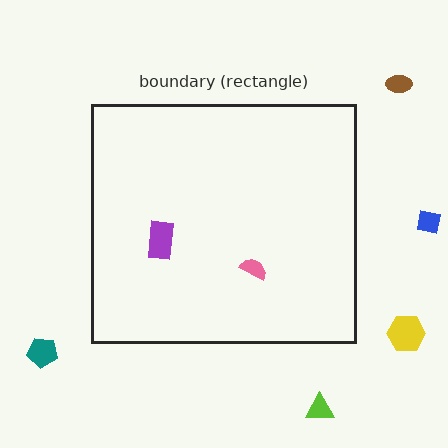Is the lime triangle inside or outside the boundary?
Outside.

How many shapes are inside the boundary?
2 inside, 5 outside.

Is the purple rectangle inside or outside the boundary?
Inside.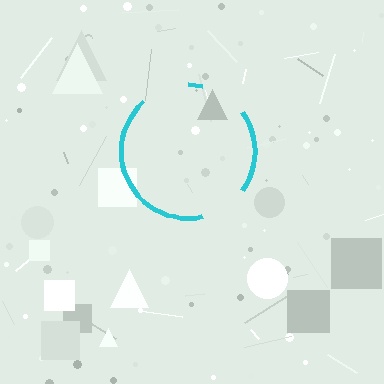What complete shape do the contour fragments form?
The contour fragments form a circle.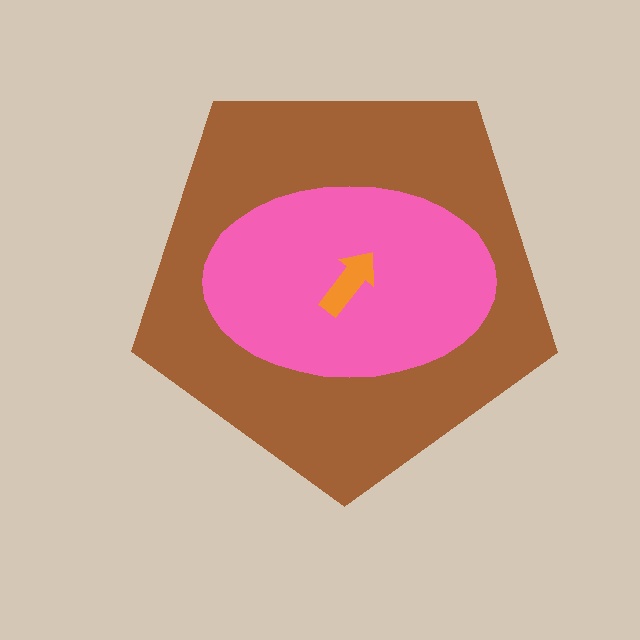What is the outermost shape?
The brown pentagon.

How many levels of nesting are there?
3.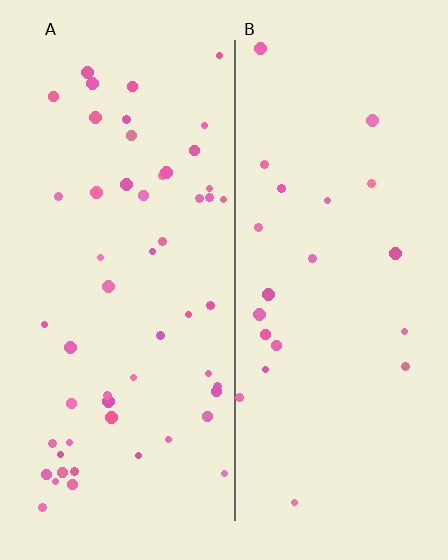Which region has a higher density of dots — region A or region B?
A (the left).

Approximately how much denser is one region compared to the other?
Approximately 2.5× — region A over region B.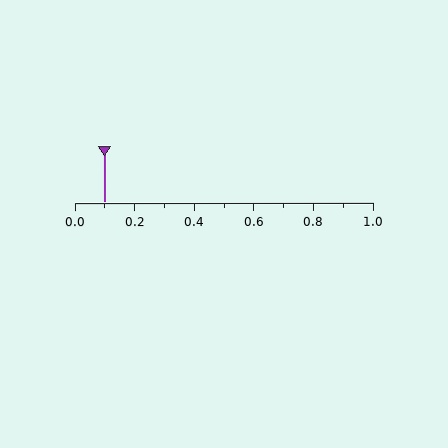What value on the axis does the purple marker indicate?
The marker indicates approximately 0.1.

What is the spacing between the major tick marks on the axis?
The major ticks are spaced 0.2 apart.